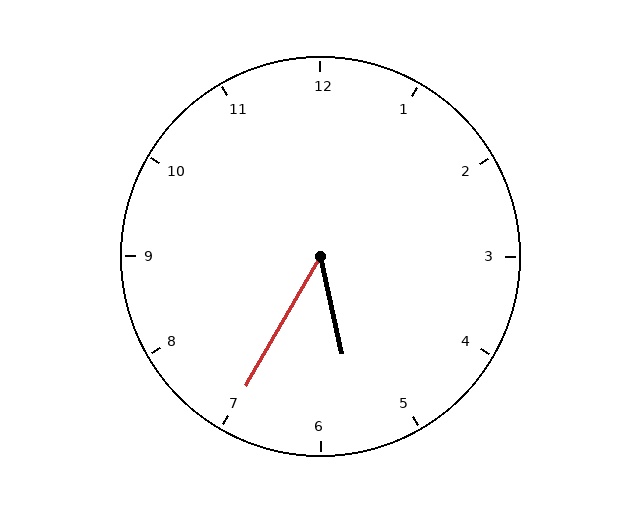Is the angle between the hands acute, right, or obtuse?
It is acute.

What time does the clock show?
5:35.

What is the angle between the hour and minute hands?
Approximately 42 degrees.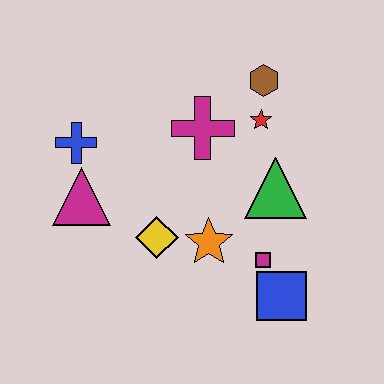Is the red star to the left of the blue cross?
No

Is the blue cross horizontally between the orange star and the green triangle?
No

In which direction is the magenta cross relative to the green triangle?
The magenta cross is to the left of the green triangle.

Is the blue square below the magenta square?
Yes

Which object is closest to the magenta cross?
The red star is closest to the magenta cross.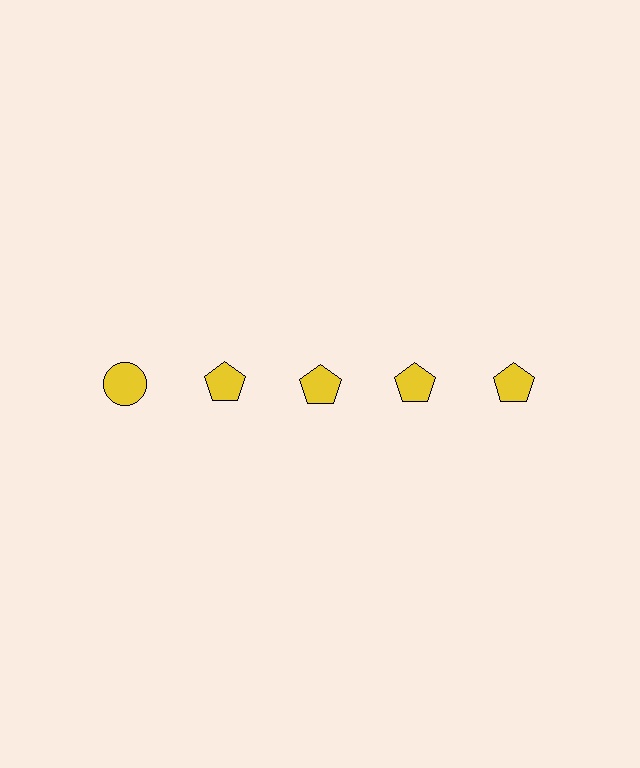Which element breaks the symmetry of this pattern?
The yellow circle in the top row, leftmost column breaks the symmetry. All other shapes are yellow pentagons.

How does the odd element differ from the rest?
It has a different shape: circle instead of pentagon.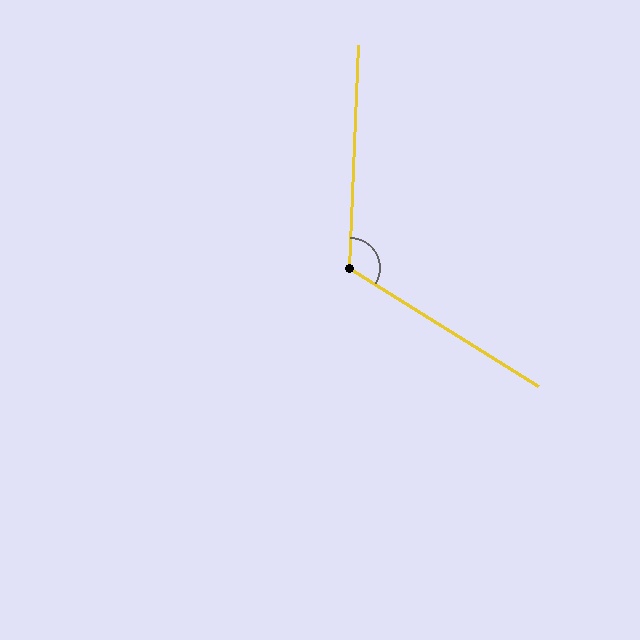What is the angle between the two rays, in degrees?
Approximately 120 degrees.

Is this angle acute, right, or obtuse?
It is obtuse.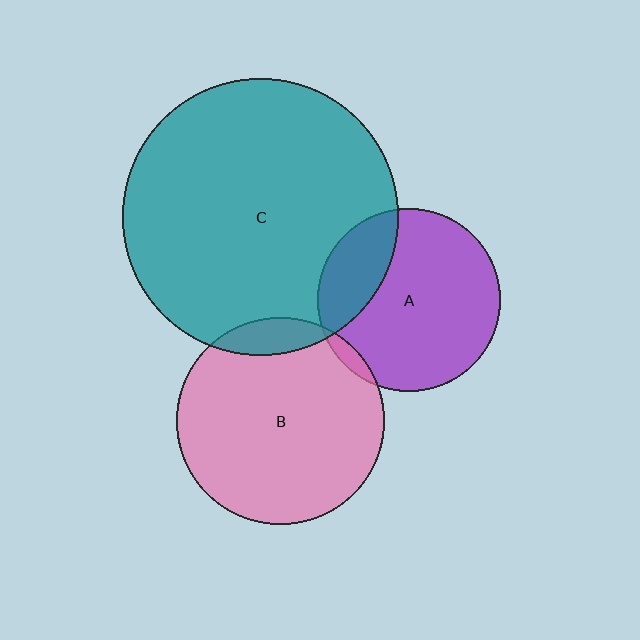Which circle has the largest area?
Circle C (teal).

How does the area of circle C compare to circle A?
Approximately 2.3 times.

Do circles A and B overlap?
Yes.